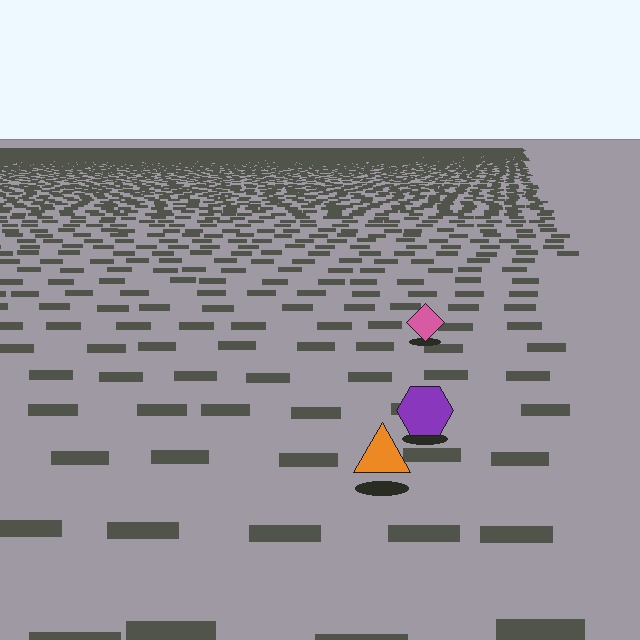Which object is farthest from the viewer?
The pink diamond is farthest from the viewer. It appears smaller and the ground texture around it is denser.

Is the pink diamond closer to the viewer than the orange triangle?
No. The orange triangle is closer — you can tell from the texture gradient: the ground texture is coarser near it.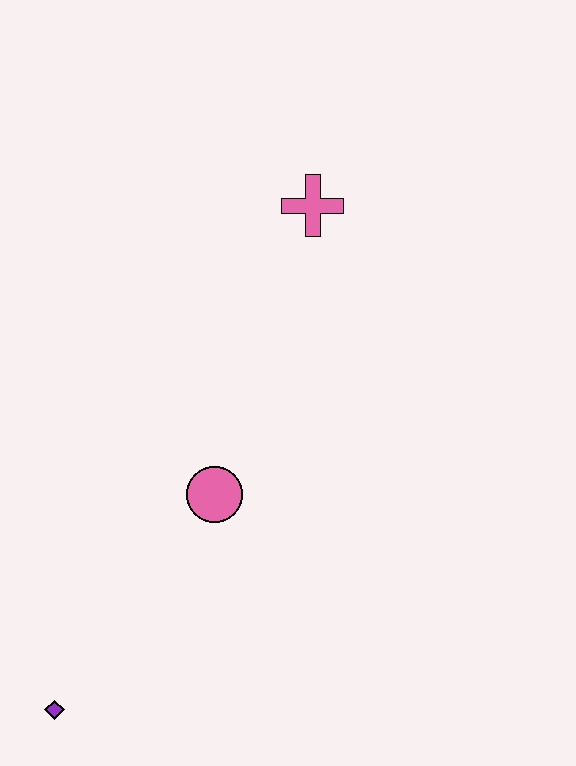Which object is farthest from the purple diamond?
The pink cross is farthest from the purple diamond.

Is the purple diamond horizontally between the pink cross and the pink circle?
No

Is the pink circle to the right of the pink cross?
No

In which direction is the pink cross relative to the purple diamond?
The pink cross is above the purple diamond.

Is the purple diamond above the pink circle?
No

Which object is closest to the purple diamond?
The pink circle is closest to the purple diamond.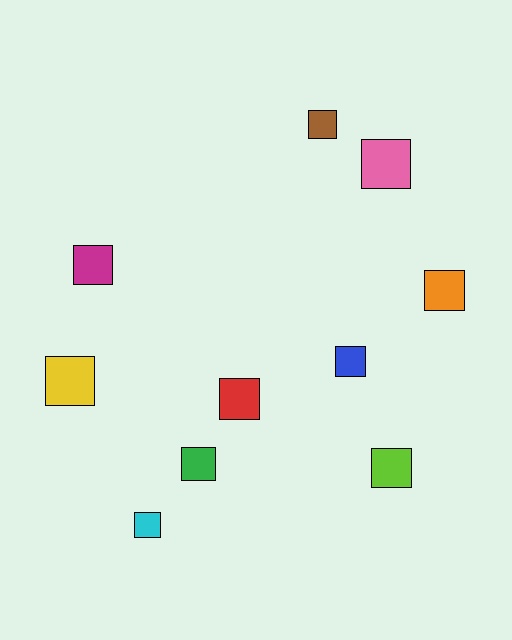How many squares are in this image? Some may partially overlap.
There are 10 squares.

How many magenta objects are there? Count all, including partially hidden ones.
There is 1 magenta object.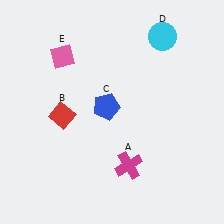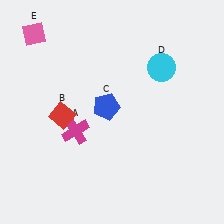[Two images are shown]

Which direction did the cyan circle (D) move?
The cyan circle (D) moved down.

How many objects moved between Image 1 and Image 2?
3 objects moved between the two images.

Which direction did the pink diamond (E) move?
The pink diamond (E) moved left.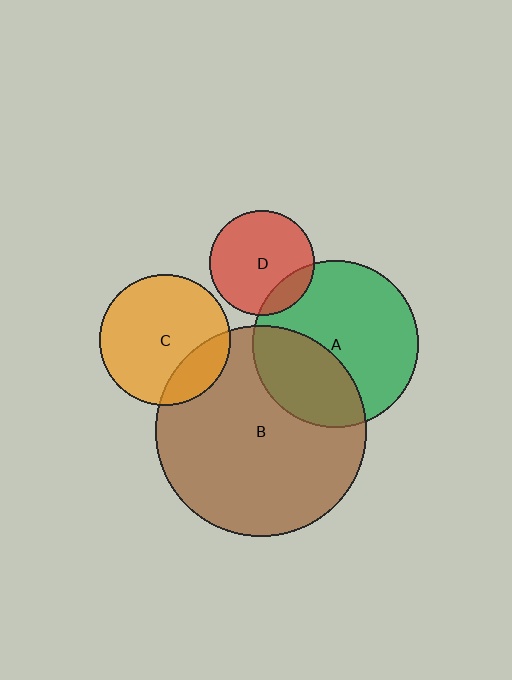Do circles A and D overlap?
Yes.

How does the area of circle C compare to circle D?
Approximately 1.6 times.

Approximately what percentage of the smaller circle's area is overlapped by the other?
Approximately 15%.